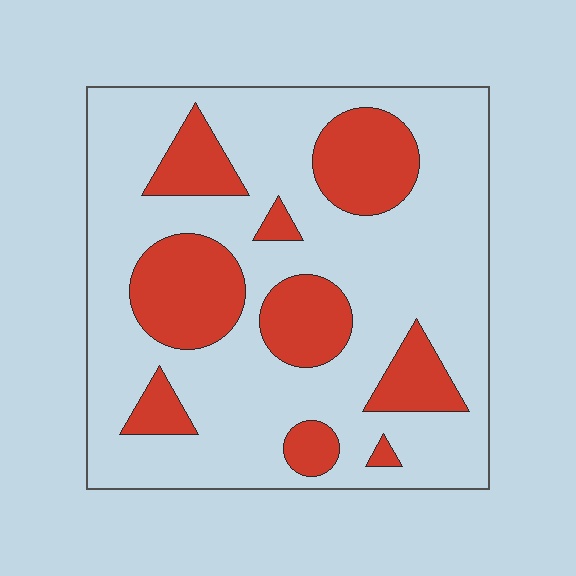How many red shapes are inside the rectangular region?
9.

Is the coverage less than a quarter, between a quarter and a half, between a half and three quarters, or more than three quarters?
Between a quarter and a half.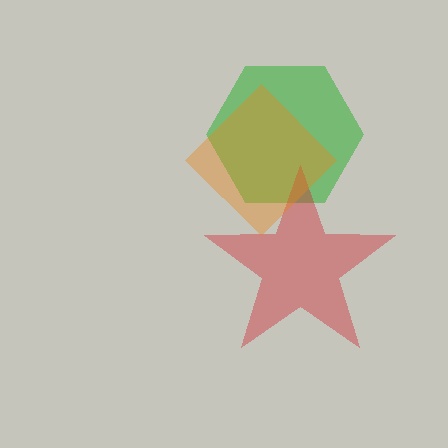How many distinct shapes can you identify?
There are 3 distinct shapes: a green hexagon, a red star, an orange diamond.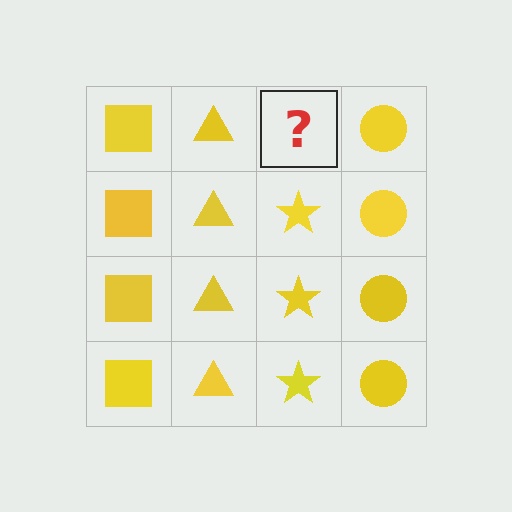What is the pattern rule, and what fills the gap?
The rule is that each column has a consistent shape. The gap should be filled with a yellow star.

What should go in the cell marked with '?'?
The missing cell should contain a yellow star.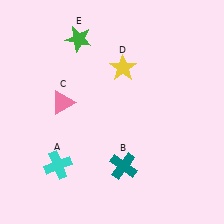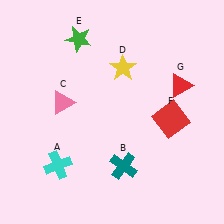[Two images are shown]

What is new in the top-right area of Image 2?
A red triangle (G) was added in the top-right area of Image 2.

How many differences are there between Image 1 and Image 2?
There are 2 differences between the two images.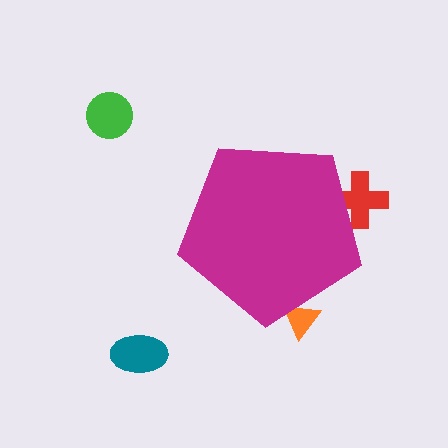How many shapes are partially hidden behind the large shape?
2 shapes are partially hidden.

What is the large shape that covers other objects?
A magenta pentagon.